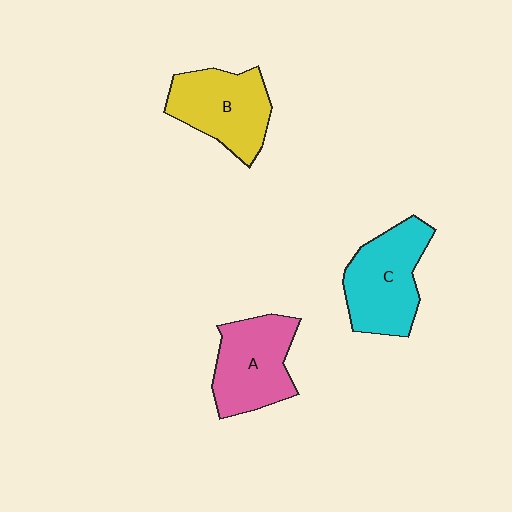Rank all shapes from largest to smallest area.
From largest to smallest: C (cyan), B (yellow), A (pink).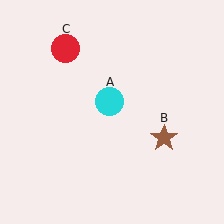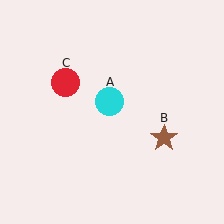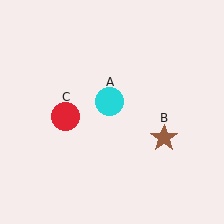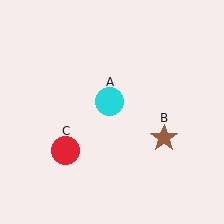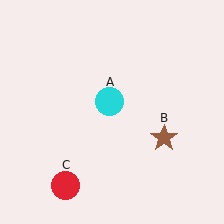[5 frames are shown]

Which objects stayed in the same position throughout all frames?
Cyan circle (object A) and brown star (object B) remained stationary.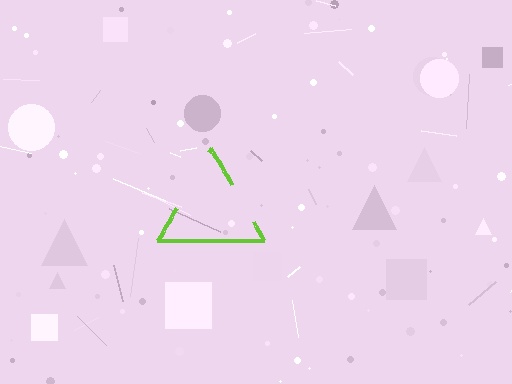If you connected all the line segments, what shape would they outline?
They would outline a triangle.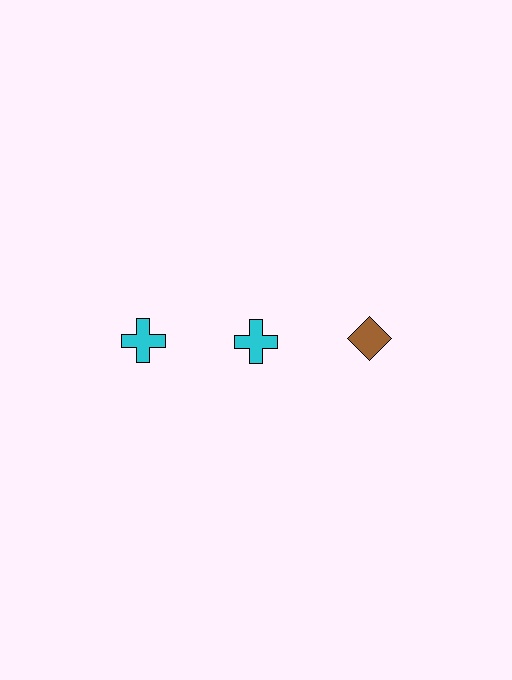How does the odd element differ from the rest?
It differs in both color (brown instead of cyan) and shape (diamond instead of cross).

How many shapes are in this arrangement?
There are 3 shapes arranged in a grid pattern.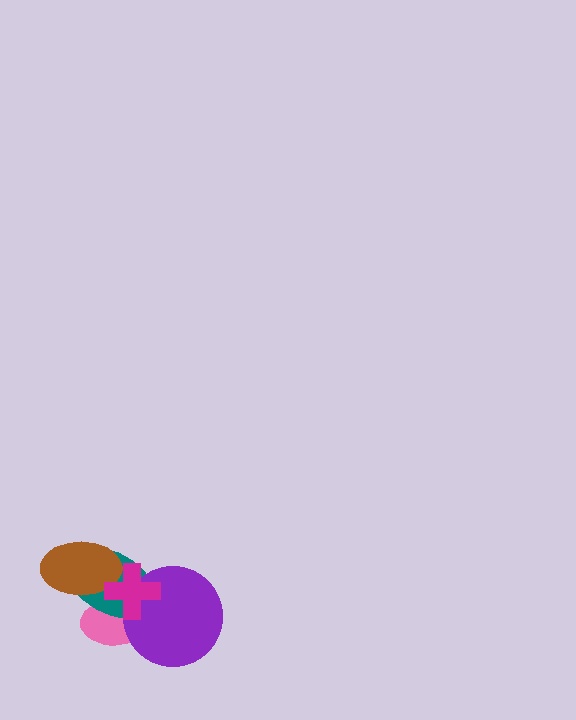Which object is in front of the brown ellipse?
The magenta cross is in front of the brown ellipse.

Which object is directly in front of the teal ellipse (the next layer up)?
The brown ellipse is directly in front of the teal ellipse.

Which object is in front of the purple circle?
The magenta cross is in front of the purple circle.